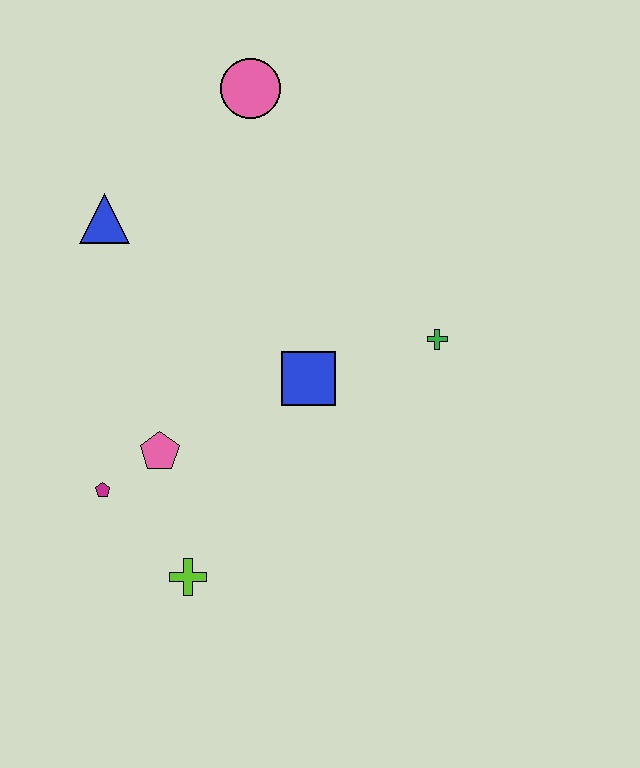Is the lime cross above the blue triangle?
No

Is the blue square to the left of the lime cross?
No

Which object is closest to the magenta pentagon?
The pink pentagon is closest to the magenta pentagon.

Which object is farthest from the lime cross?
The pink circle is farthest from the lime cross.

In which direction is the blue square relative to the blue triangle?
The blue square is to the right of the blue triangle.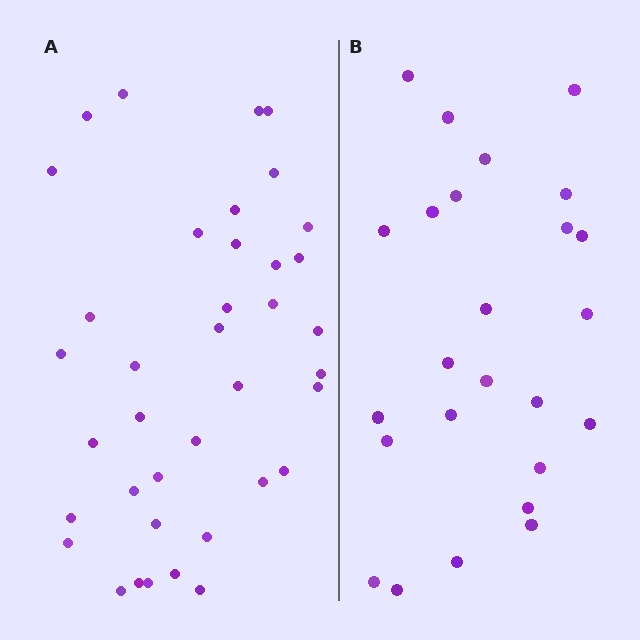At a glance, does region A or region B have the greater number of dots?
Region A (the left region) has more dots.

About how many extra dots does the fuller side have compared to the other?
Region A has approximately 15 more dots than region B.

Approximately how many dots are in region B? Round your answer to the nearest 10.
About 20 dots. (The exact count is 25, which rounds to 20.)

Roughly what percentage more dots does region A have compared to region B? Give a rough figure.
About 50% more.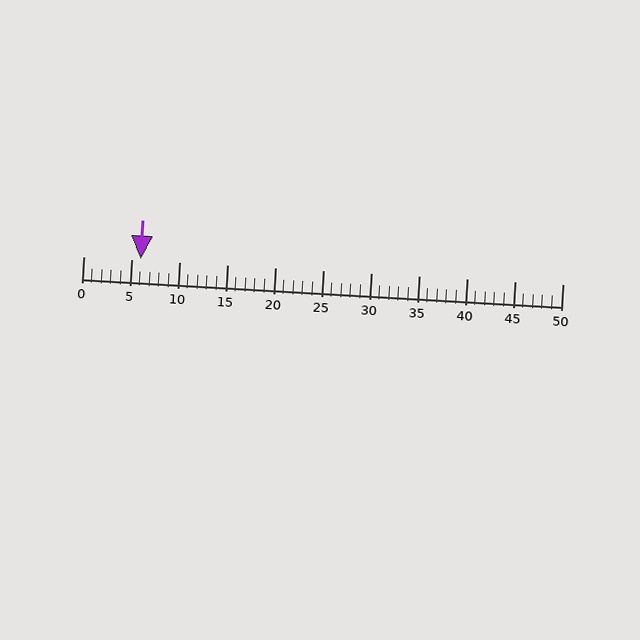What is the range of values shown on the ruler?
The ruler shows values from 0 to 50.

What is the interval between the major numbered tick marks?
The major tick marks are spaced 5 units apart.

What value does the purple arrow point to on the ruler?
The purple arrow points to approximately 6.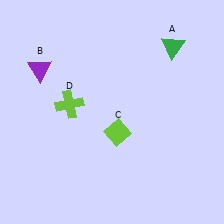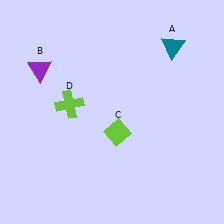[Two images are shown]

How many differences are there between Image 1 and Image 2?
There is 1 difference between the two images.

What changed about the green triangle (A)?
In Image 1, A is green. In Image 2, it changed to teal.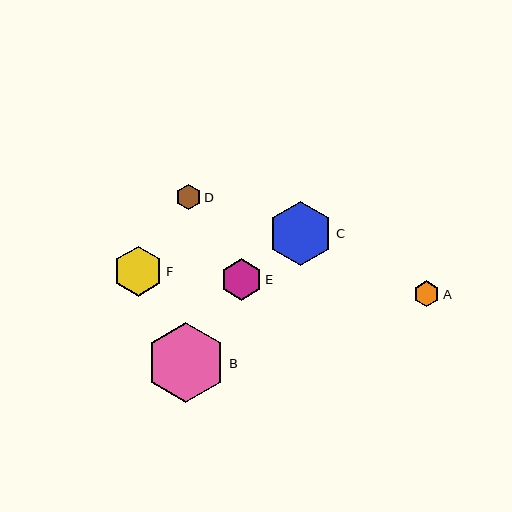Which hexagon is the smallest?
Hexagon D is the smallest with a size of approximately 25 pixels.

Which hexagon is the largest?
Hexagon B is the largest with a size of approximately 80 pixels.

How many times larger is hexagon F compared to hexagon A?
Hexagon F is approximately 1.9 times the size of hexagon A.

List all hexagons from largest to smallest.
From largest to smallest: B, C, F, E, A, D.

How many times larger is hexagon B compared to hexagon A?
Hexagon B is approximately 3.1 times the size of hexagon A.